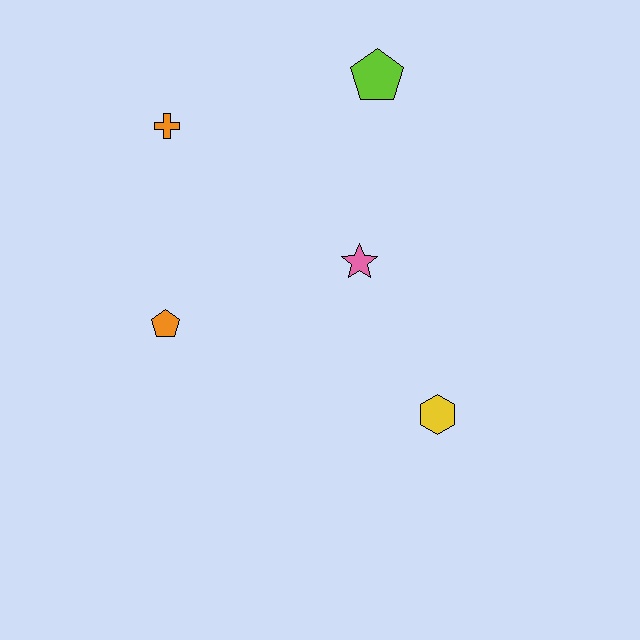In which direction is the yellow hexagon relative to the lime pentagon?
The yellow hexagon is below the lime pentagon.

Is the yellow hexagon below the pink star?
Yes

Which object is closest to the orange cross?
The orange pentagon is closest to the orange cross.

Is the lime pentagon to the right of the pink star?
Yes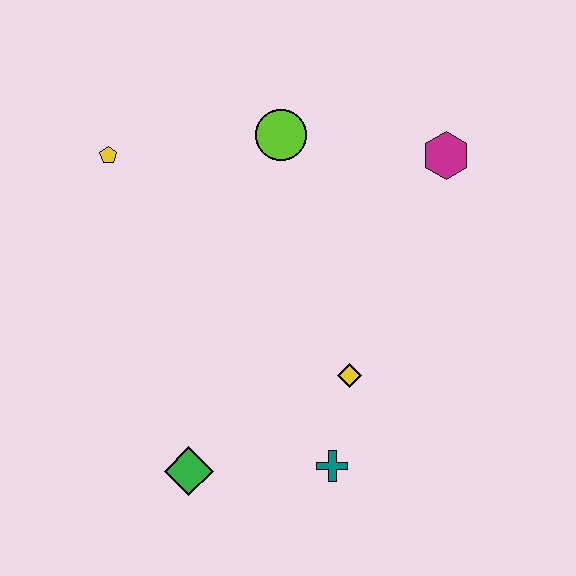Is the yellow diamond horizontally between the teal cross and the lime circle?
No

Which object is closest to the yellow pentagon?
The lime circle is closest to the yellow pentagon.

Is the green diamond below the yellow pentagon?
Yes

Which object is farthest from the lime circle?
The green diamond is farthest from the lime circle.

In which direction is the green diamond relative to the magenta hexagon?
The green diamond is below the magenta hexagon.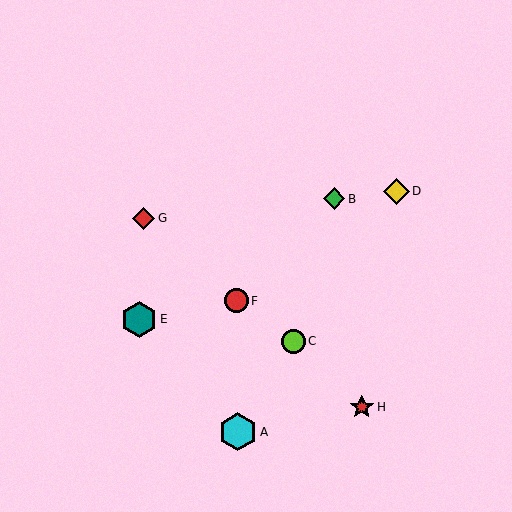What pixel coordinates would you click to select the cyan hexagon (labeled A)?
Click at (238, 432) to select the cyan hexagon A.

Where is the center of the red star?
The center of the red star is at (362, 407).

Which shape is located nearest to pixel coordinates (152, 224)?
The red diamond (labeled G) at (144, 218) is nearest to that location.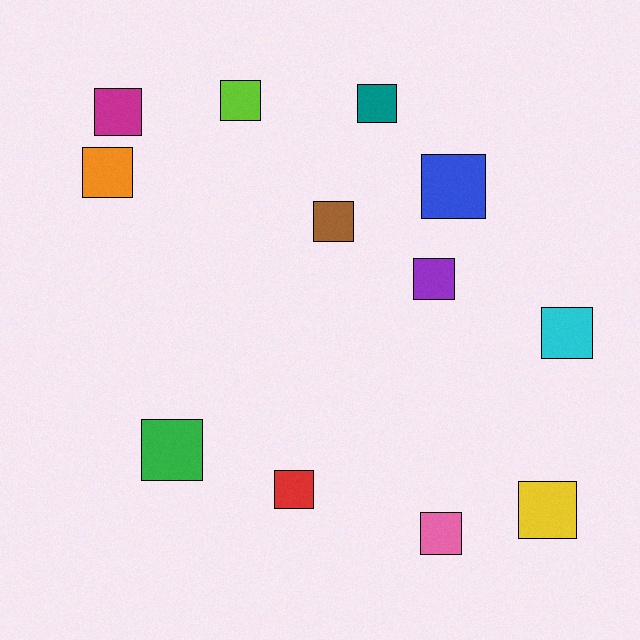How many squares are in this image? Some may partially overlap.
There are 12 squares.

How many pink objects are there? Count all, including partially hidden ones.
There is 1 pink object.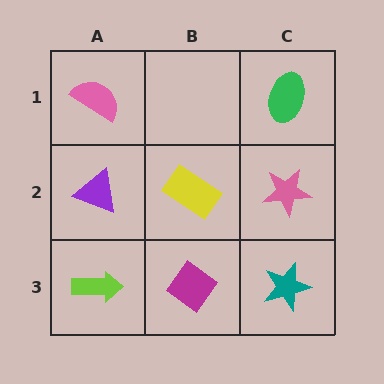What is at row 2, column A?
A purple triangle.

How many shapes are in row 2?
3 shapes.